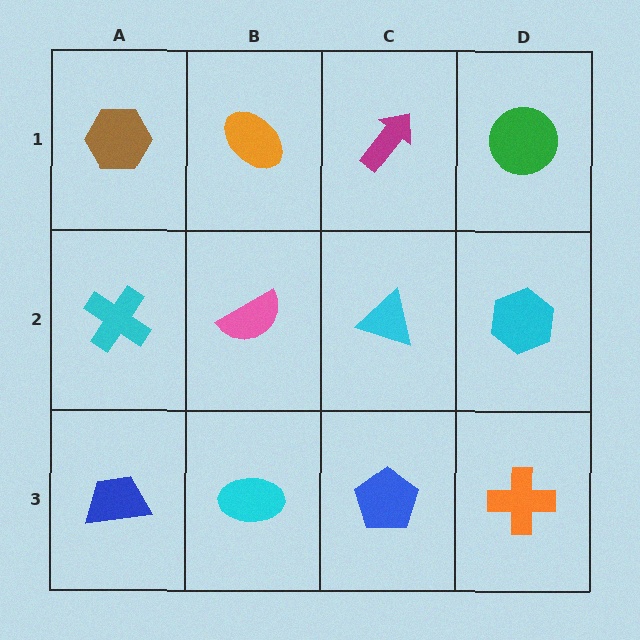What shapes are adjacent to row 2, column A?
A brown hexagon (row 1, column A), a blue trapezoid (row 3, column A), a pink semicircle (row 2, column B).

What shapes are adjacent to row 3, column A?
A cyan cross (row 2, column A), a cyan ellipse (row 3, column B).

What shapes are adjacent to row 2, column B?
An orange ellipse (row 1, column B), a cyan ellipse (row 3, column B), a cyan cross (row 2, column A), a cyan triangle (row 2, column C).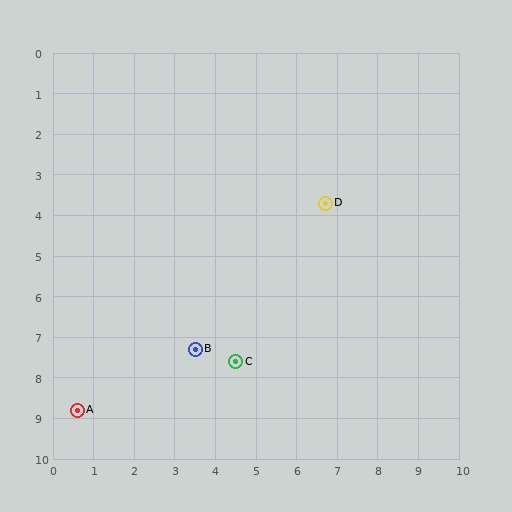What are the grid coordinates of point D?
Point D is at approximately (6.7, 3.7).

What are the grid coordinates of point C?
Point C is at approximately (4.5, 7.6).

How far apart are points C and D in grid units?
Points C and D are about 4.5 grid units apart.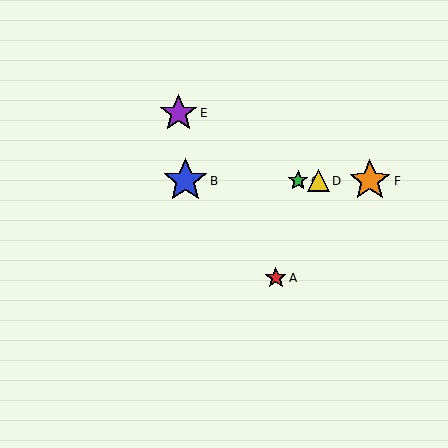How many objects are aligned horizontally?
4 objects (B, C, D, F) are aligned horizontally.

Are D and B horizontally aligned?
Yes, both are at y≈181.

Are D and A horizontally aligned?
No, D is at y≈181 and A is at y≈278.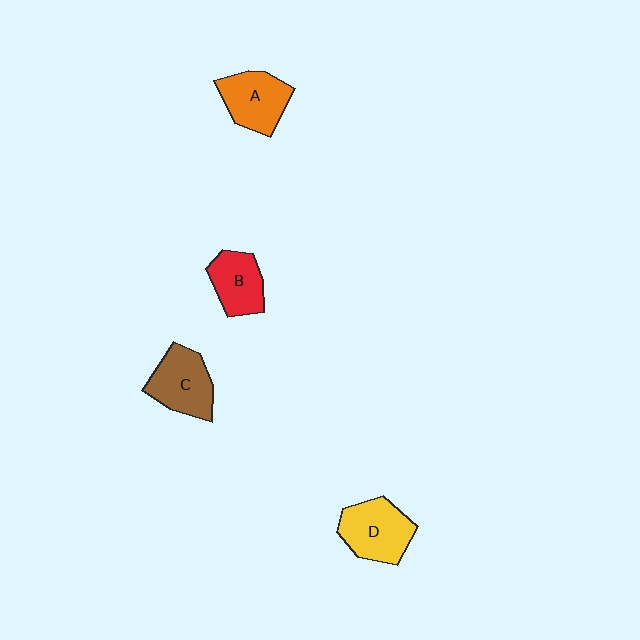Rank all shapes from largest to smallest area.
From largest to smallest: D (yellow), C (brown), A (orange), B (red).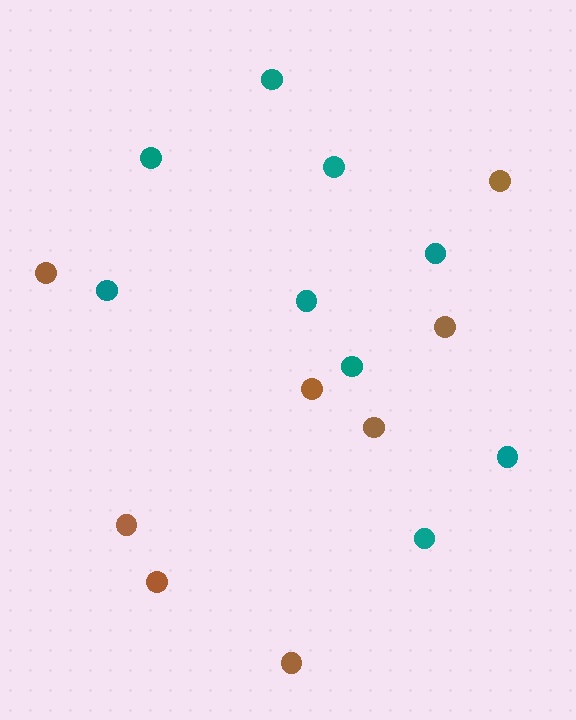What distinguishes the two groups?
There are 2 groups: one group of brown circles (8) and one group of teal circles (9).